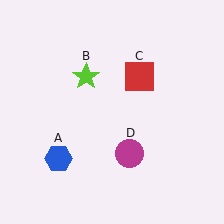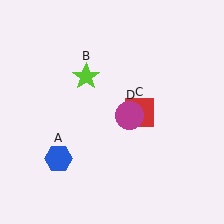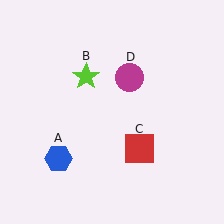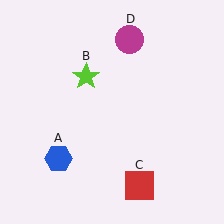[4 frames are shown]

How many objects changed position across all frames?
2 objects changed position: red square (object C), magenta circle (object D).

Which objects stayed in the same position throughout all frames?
Blue hexagon (object A) and lime star (object B) remained stationary.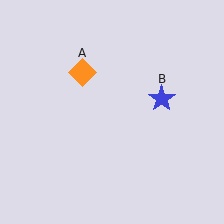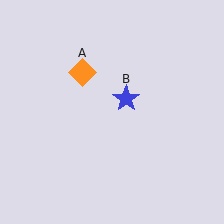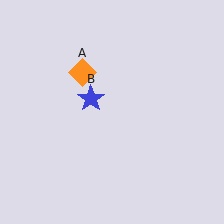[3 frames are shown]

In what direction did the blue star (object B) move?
The blue star (object B) moved left.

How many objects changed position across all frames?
1 object changed position: blue star (object B).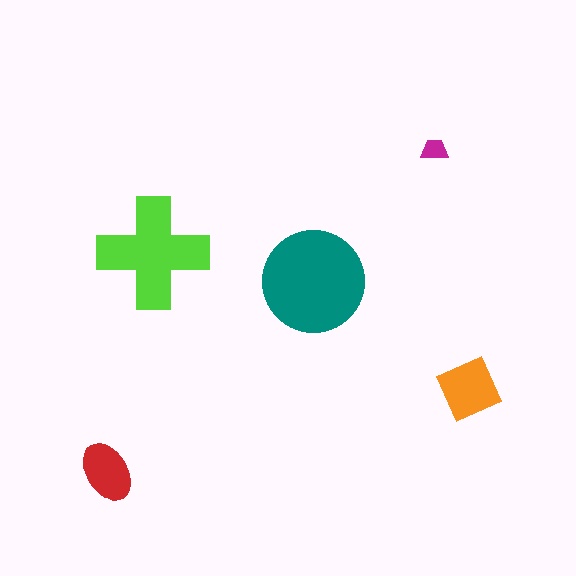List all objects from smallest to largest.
The magenta trapezoid, the red ellipse, the orange square, the lime cross, the teal circle.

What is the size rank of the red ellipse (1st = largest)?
4th.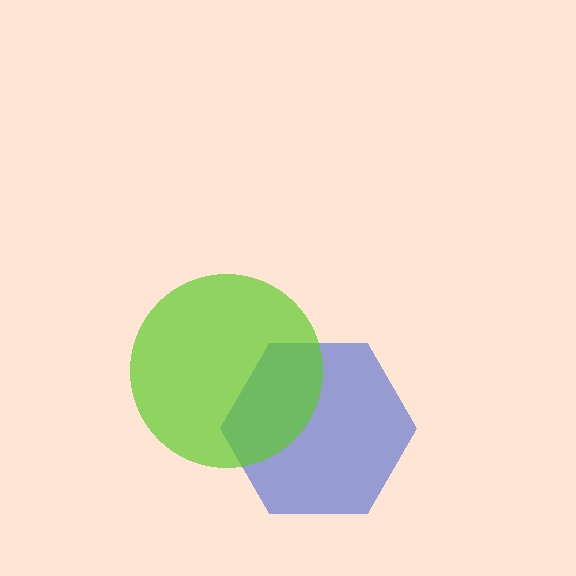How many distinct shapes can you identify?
There are 2 distinct shapes: a blue hexagon, a lime circle.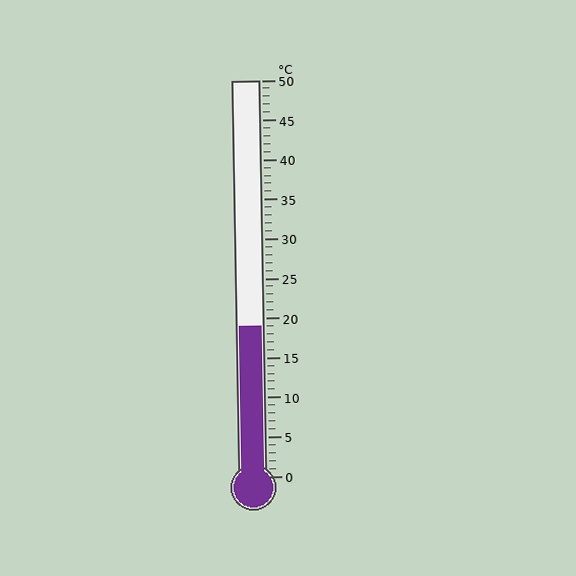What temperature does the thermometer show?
The thermometer shows approximately 19°C.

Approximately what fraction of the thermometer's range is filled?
The thermometer is filled to approximately 40% of its range.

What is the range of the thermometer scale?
The thermometer scale ranges from 0°C to 50°C.